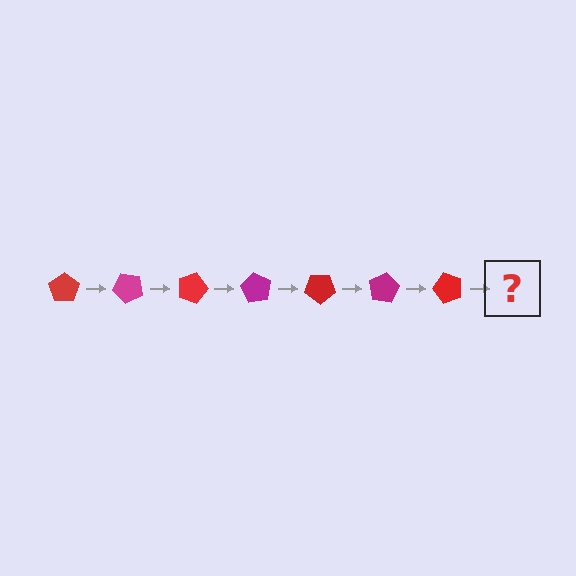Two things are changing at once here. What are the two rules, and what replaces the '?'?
The two rules are that it rotates 45 degrees each step and the color cycles through red and magenta. The '?' should be a magenta pentagon, rotated 315 degrees from the start.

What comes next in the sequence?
The next element should be a magenta pentagon, rotated 315 degrees from the start.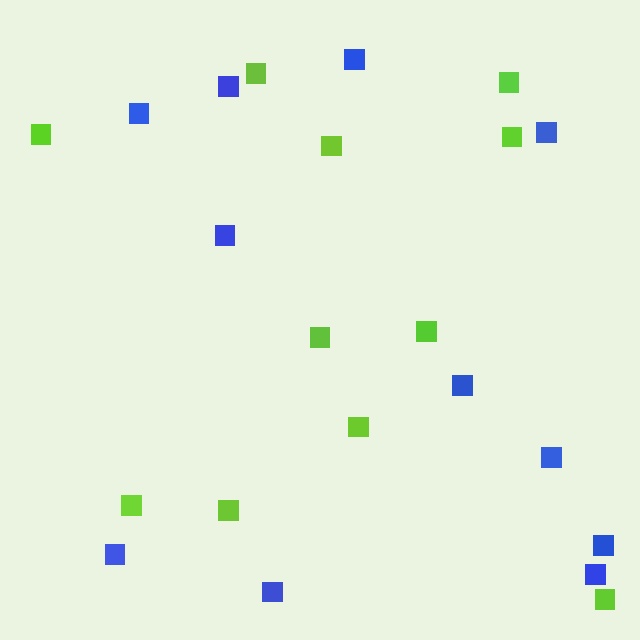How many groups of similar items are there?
There are 2 groups: one group of blue squares (11) and one group of lime squares (11).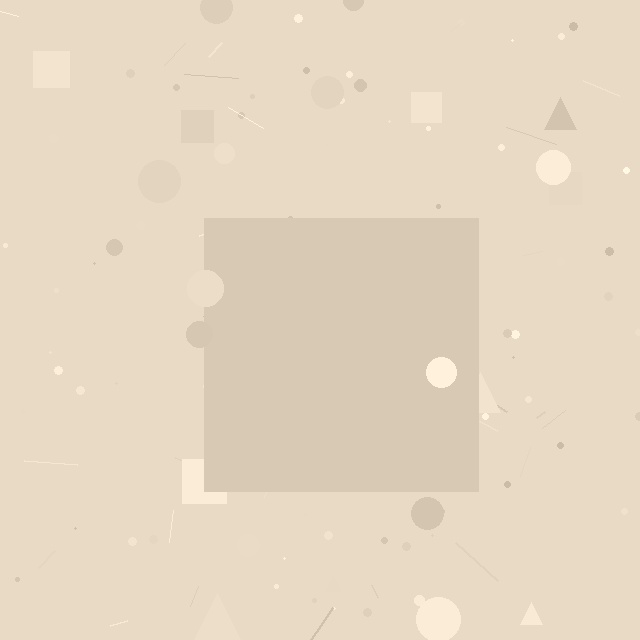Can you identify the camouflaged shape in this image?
The camouflaged shape is a square.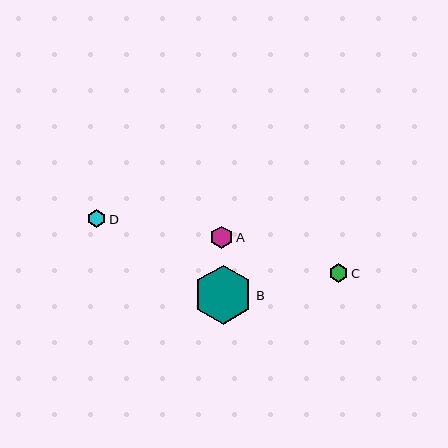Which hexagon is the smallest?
Hexagon D is the smallest with a size of approximately 18 pixels.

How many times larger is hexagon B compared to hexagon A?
Hexagon B is approximately 2.7 times the size of hexagon A.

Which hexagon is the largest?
Hexagon B is the largest with a size of approximately 59 pixels.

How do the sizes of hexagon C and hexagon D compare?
Hexagon C and hexagon D are approximately the same size.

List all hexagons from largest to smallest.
From largest to smallest: B, A, C, D.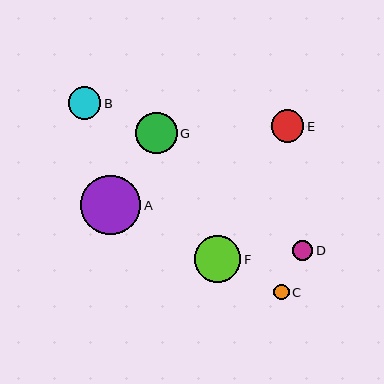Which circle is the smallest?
Circle C is the smallest with a size of approximately 16 pixels.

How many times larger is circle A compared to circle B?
Circle A is approximately 1.8 times the size of circle B.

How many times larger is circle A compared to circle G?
Circle A is approximately 1.5 times the size of circle G.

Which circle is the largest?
Circle A is the largest with a size of approximately 60 pixels.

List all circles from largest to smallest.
From largest to smallest: A, F, G, B, E, D, C.